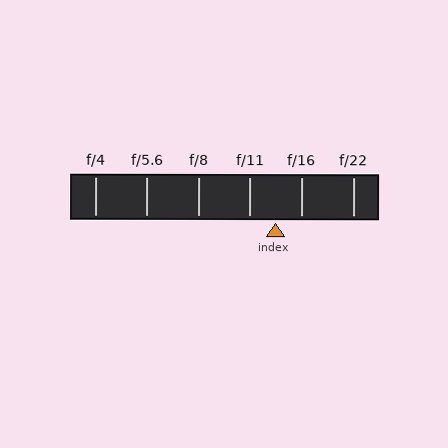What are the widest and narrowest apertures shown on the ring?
The widest aperture shown is f/4 and the narrowest is f/22.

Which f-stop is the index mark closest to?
The index mark is closest to f/16.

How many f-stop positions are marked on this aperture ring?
There are 6 f-stop positions marked.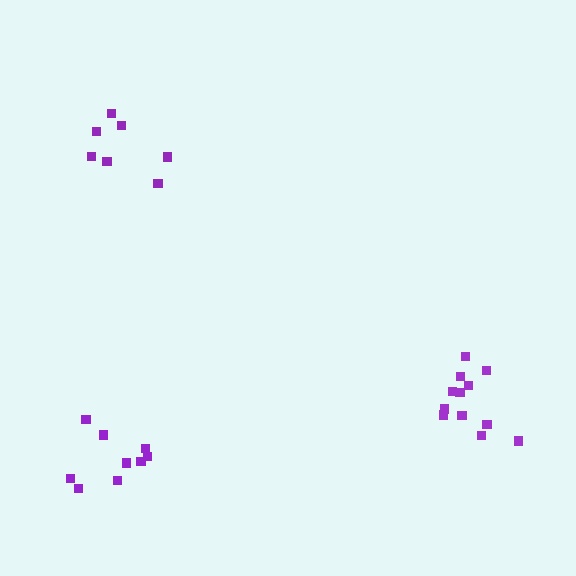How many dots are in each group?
Group 1: 7 dots, Group 2: 9 dots, Group 3: 12 dots (28 total).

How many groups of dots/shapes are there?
There are 3 groups.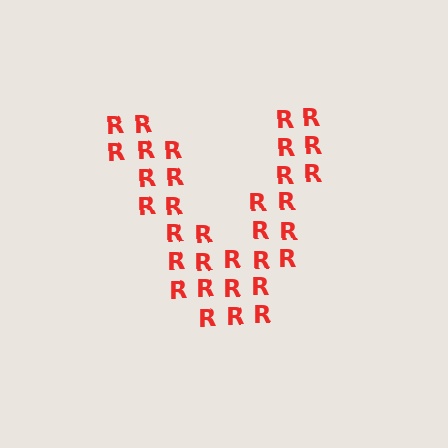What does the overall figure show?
The overall figure shows the letter V.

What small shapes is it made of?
It is made of small letter R's.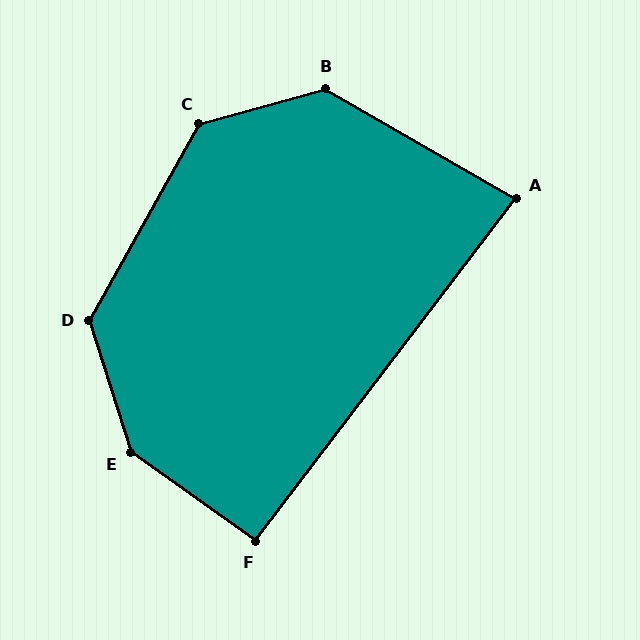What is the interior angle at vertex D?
Approximately 133 degrees (obtuse).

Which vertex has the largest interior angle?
E, at approximately 143 degrees.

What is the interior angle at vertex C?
Approximately 134 degrees (obtuse).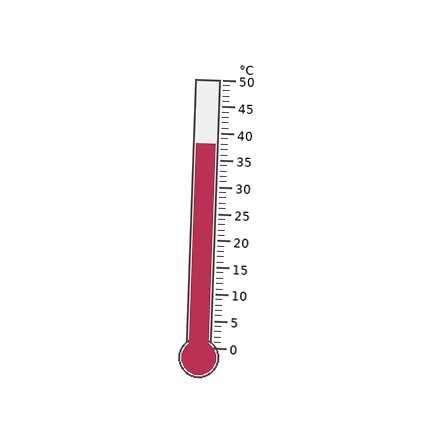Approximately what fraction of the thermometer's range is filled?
The thermometer is filled to approximately 75% of its range.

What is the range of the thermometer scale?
The thermometer scale ranges from 0°C to 50°C.